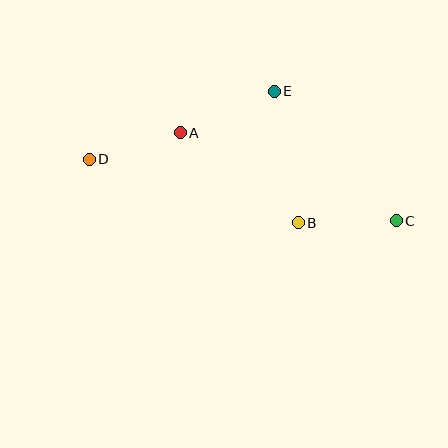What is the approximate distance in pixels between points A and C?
The distance between A and C is approximately 233 pixels.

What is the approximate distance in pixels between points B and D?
The distance between B and D is approximately 219 pixels.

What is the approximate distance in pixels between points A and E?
The distance between A and E is approximately 103 pixels.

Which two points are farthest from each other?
Points C and D are farthest from each other.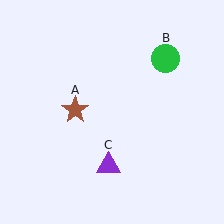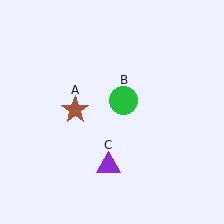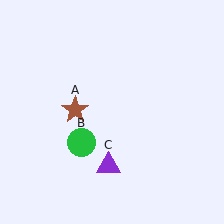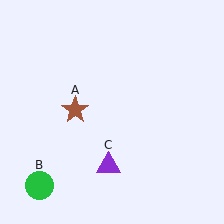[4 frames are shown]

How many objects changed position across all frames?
1 object changed position: green circle (object B).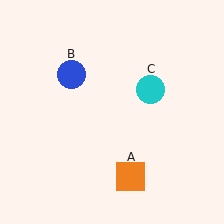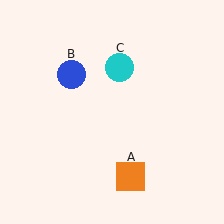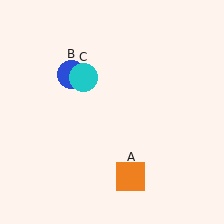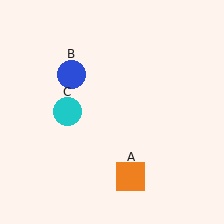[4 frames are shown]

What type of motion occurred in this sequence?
The cyan circle (object C) rotated counterclockwise around the center of the scene.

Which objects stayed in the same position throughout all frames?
Orange square (object A) and blue circle (object B) remained stationary.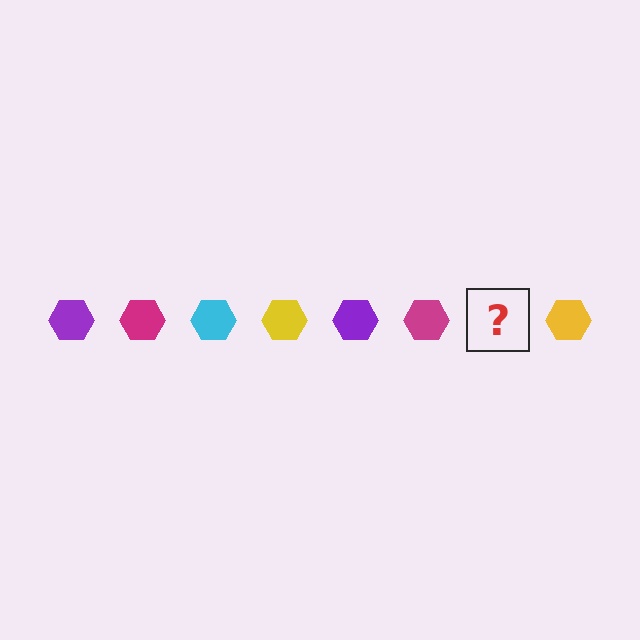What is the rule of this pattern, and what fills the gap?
The rule is that the pattern cycles through purple, magenta, cyan, yellow hexagons. The gap should be filled with a cyan hexagon.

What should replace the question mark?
The question mark should be replaced with a cyan hexagon.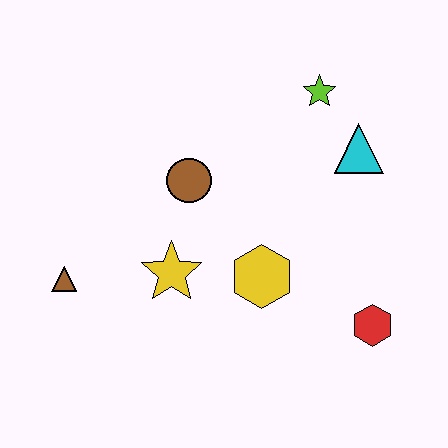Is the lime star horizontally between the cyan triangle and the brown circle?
Yes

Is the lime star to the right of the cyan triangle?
No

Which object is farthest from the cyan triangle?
The brown triangle is farthest from the cyan triangle.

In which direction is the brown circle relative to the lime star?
The brown circle is to the left of the lime star.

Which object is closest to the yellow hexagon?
The yellow star is closest to the yellow hexagon.